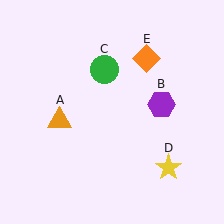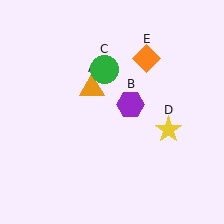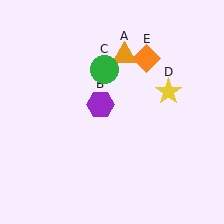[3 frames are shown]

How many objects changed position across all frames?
3 objects changed position: orange triangle (object A), purple hexagon (object B), yellow star (object D).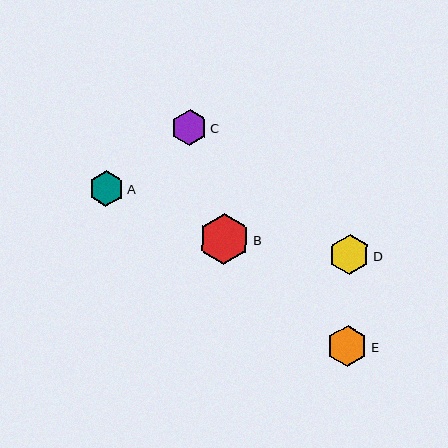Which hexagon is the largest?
Hexagon B is the largest with a size of approximately 50 pixels.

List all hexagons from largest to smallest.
From largest to smallest: B, E, D, A, C.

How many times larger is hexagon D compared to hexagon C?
Hexagon D is approximately 1.2 times the size of hexagon C.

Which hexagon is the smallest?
Hexagon C is the smallest with a size of approximately 35 pixels.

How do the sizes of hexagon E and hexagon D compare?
Hexagon E and hexagon D are approximately the same size.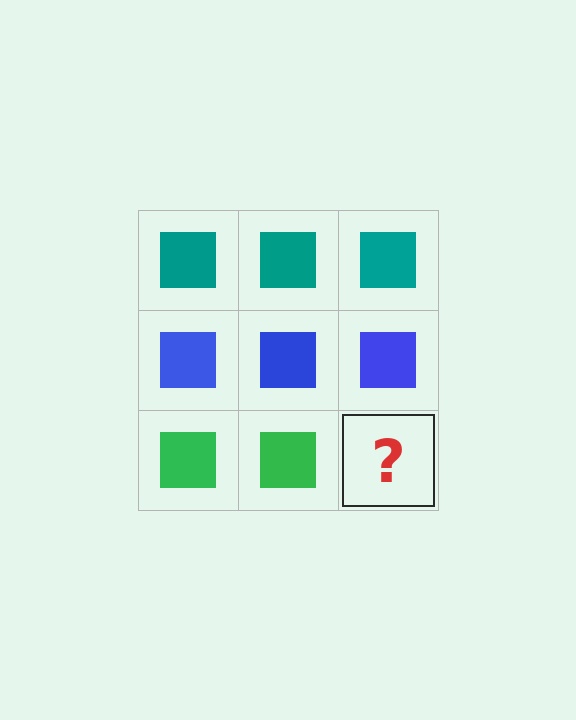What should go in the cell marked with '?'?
The missing cell should contain a green square.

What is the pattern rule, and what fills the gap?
The rule is that each row has a consistent color. The gap should be filled with a green square.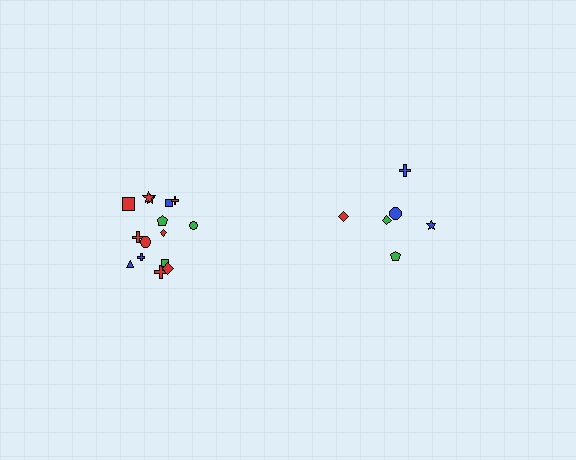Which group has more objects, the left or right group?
The left group.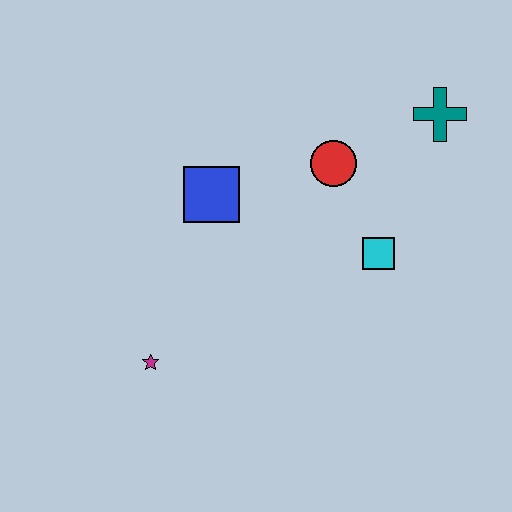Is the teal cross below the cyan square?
No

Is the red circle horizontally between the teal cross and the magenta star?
Yes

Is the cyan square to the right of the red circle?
Yes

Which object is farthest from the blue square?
The teal cross is farthest from the blue square.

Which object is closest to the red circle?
The cyan square is closest to the red circle.